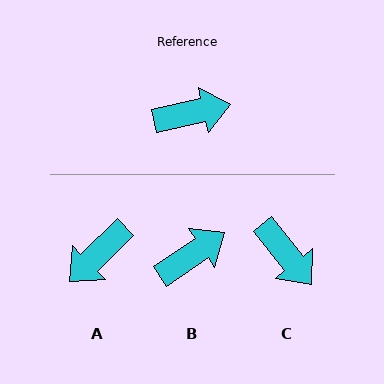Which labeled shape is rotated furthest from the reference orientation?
A, about 148 degrees away.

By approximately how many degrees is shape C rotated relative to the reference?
Approximately 63 degrees clockwise.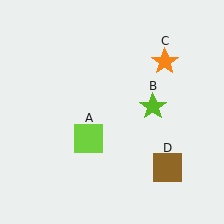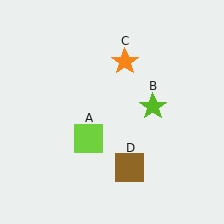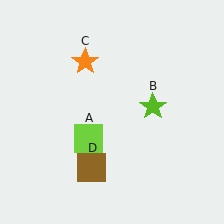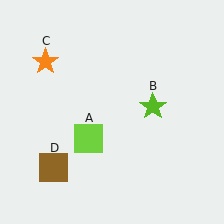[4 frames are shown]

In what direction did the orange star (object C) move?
The orange star (object C) moved left.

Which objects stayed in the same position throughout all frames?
Lime square (object A) and lime star (object B) remained stationary.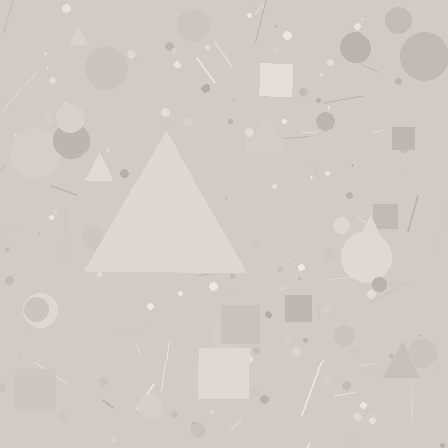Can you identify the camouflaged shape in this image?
The camouflaged shape is a triangle.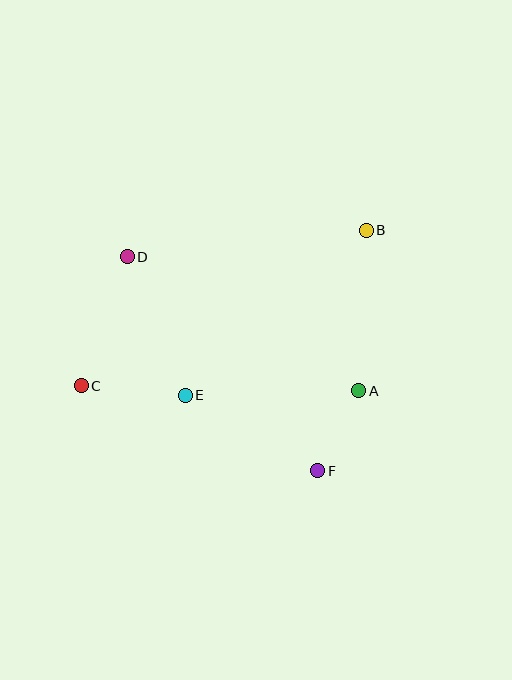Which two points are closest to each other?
Points A and F are closest to each other.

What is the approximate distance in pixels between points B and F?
The distance between B and F is approximately 245 pixels.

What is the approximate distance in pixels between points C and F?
The distance between C and F is approximately 252 pixels.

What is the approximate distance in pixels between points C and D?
The distance between C and D is approximately 137 pixels.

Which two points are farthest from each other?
Points B and C are farthest from each other.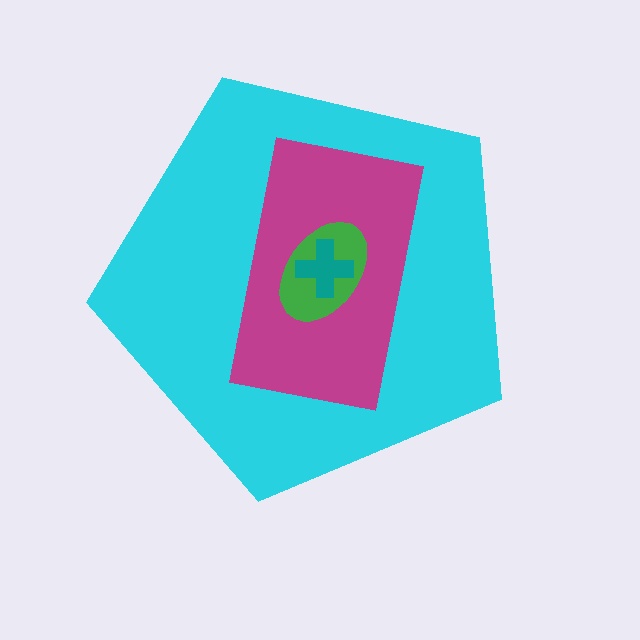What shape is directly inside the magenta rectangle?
The green ellipse.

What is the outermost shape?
The cyan pentagon.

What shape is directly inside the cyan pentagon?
The magenta rectangle.